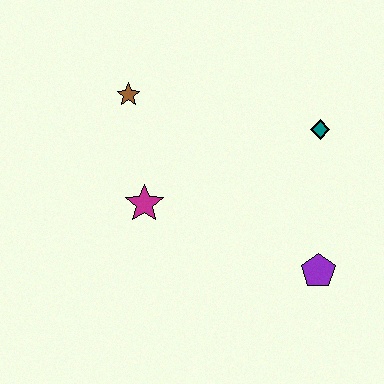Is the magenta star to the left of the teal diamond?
Yes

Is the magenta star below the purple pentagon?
No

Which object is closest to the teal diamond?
The purple pentagon is closest to the teal diamond.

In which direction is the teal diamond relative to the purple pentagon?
The teal diamond is above the purple pentagon.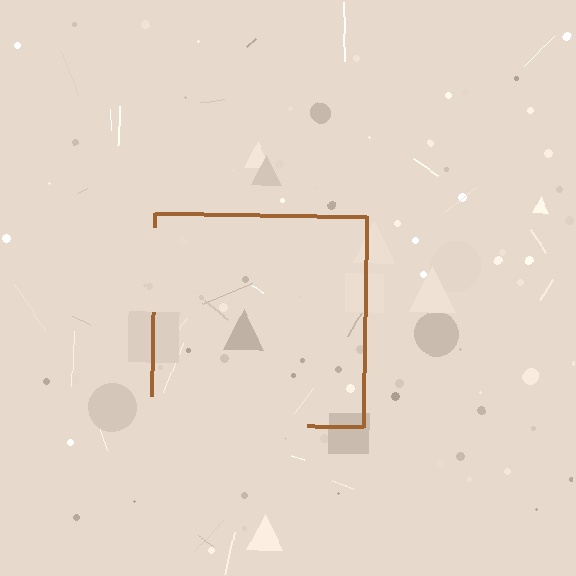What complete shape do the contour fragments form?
The contour fragments form a square.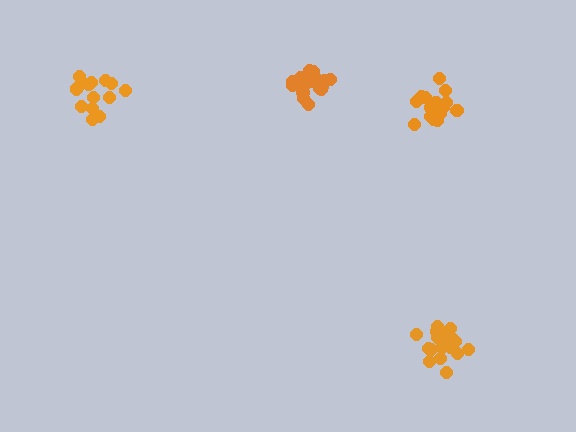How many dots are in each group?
Group 1: 19 dots, Group 2: 15 dots, Group 3: 19 dots, Group 4: 20 dots (73 total).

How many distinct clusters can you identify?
There are 4 distinct clusters.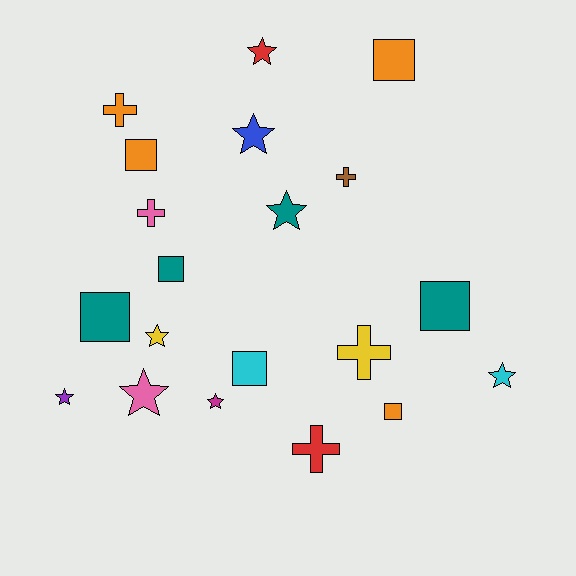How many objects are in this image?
There are 20 objects.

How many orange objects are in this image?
There are 4 orange objects.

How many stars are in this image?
There are 8 stars.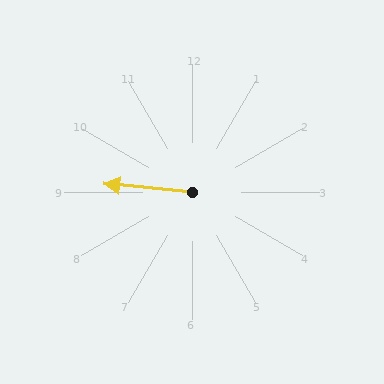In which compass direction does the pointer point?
West.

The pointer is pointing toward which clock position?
Roughly 9 o'clock.